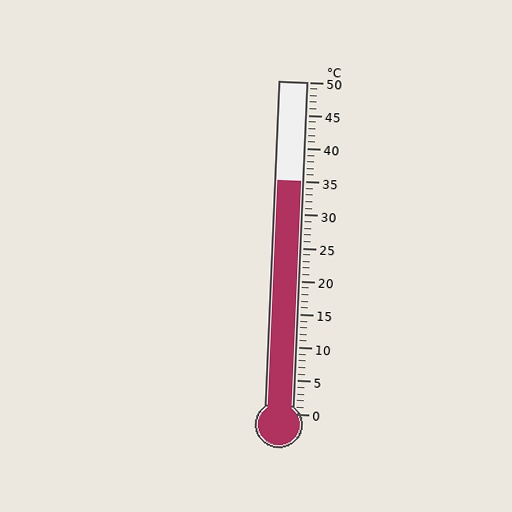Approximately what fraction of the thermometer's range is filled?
The thermometer is filled to approximately 70% of its range.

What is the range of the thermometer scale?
The thermometer scale ranges from 0°C to 50°C.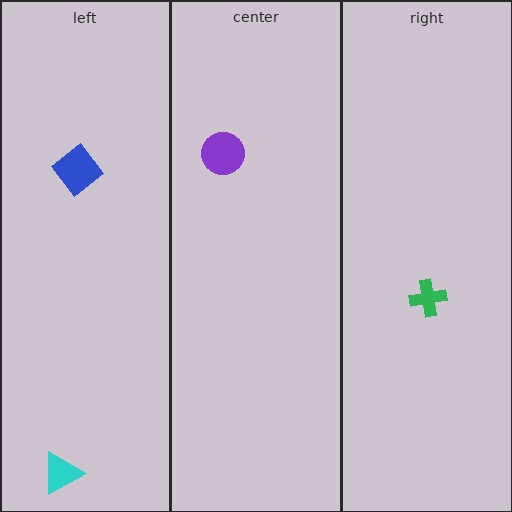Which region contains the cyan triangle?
The left region.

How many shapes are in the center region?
1.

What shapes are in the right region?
The green cross.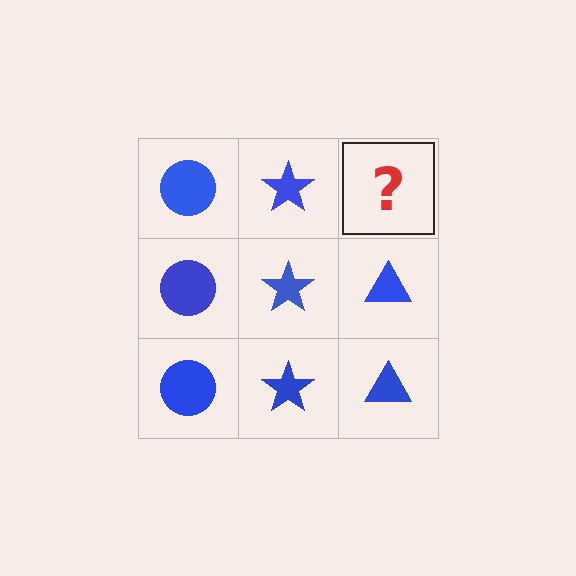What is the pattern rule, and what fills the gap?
The rule is that each column has a consistent shape. The gap should be filled with a blue triangle.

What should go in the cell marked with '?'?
The missing cell should contain a blue triangle.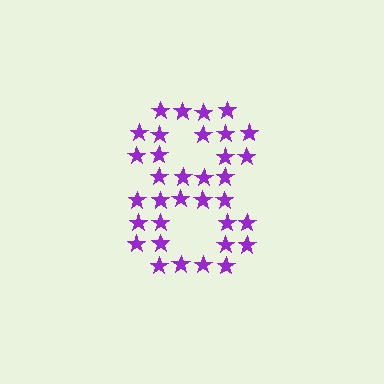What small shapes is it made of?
It is made of small stars.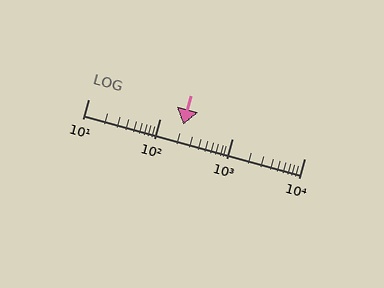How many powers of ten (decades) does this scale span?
The scale spans 3 decades, from 10 to 10000.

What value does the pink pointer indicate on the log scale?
The pointer indicates approximately 210.